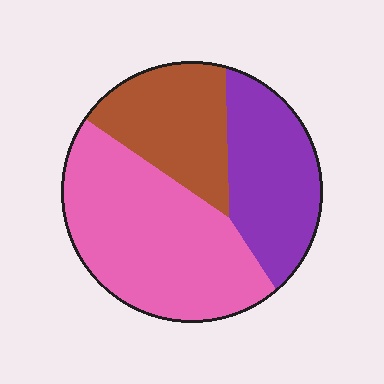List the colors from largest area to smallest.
From largest to smallest: pink, purple, brown.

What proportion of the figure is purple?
Purple takes up about one quarter (1/4) of the figure.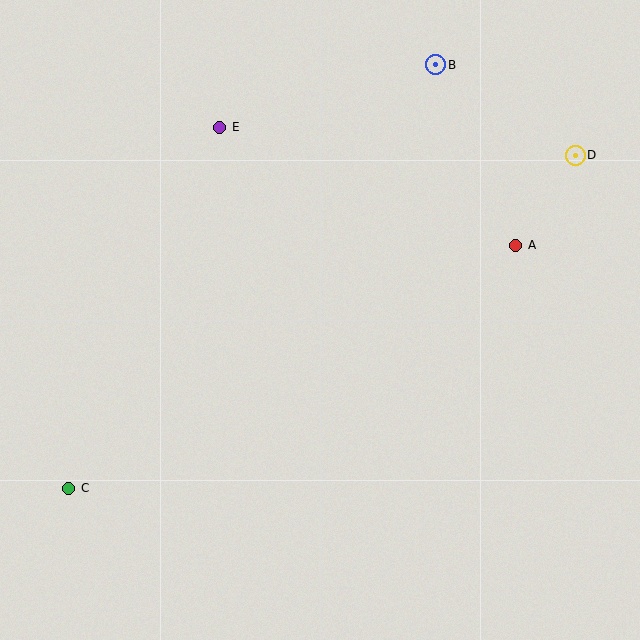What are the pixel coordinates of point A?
Point A is at (516, 245).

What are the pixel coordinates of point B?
Point B is at (436, 65).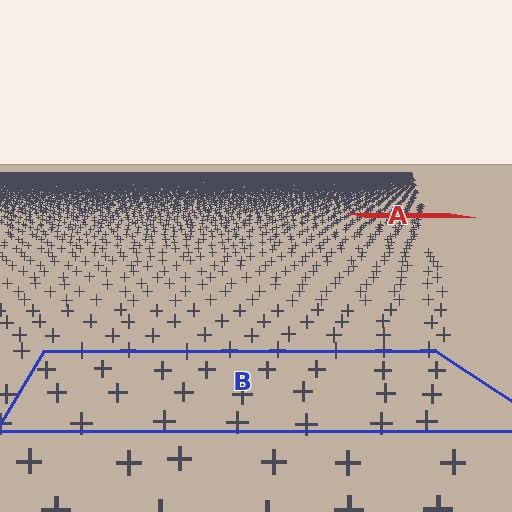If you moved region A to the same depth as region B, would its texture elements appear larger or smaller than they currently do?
They would appear larger. At a closer depth, the same texture elements are projected at a bigger on-screen size.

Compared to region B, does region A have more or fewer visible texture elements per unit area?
Region A has more texture elements per unit area — they are packed more densely because it is farther away.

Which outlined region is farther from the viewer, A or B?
Region A is farther from the viewer — the texture elements inside it appear smaller and more densely packed.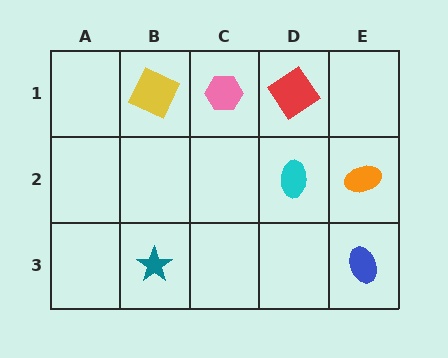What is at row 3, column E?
A blue ellipse.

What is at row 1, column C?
A pink hexagon.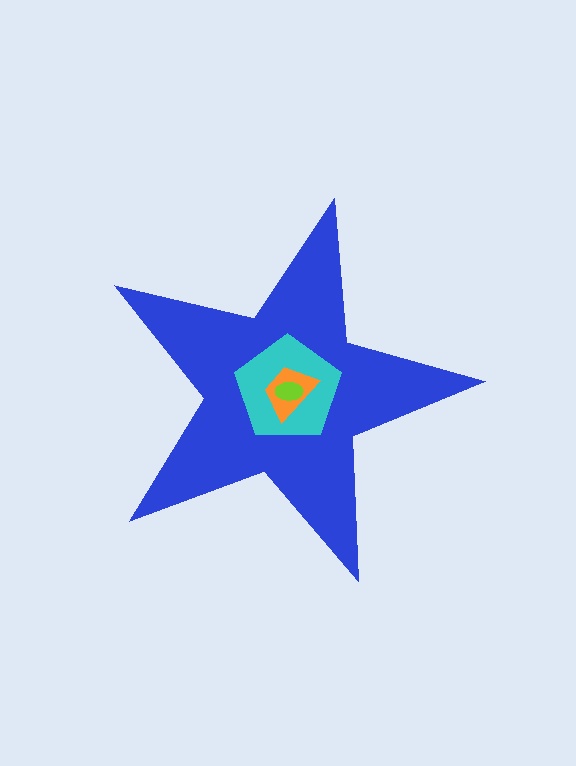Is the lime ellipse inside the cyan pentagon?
Yes.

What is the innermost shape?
The lime ellipse.